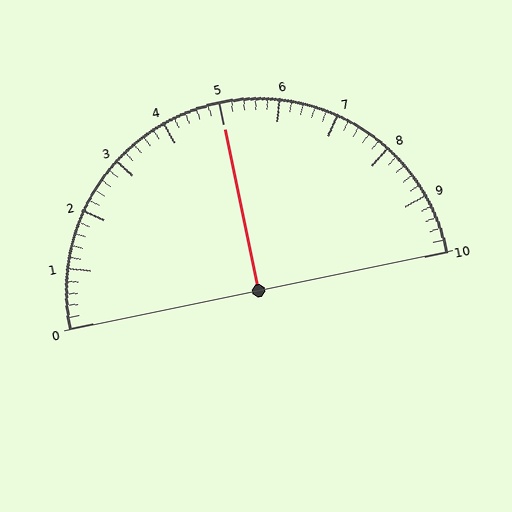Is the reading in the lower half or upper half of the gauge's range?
The reading is in the upper half of the range (0 to 10).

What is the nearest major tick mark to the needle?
The nearest major tick mark is 5.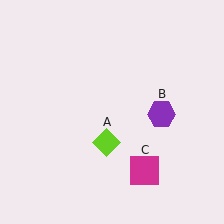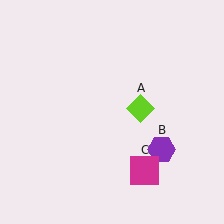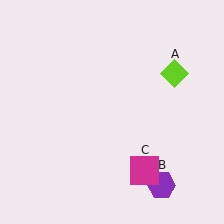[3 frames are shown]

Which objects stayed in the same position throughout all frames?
Magenta square (object C) remained stationary.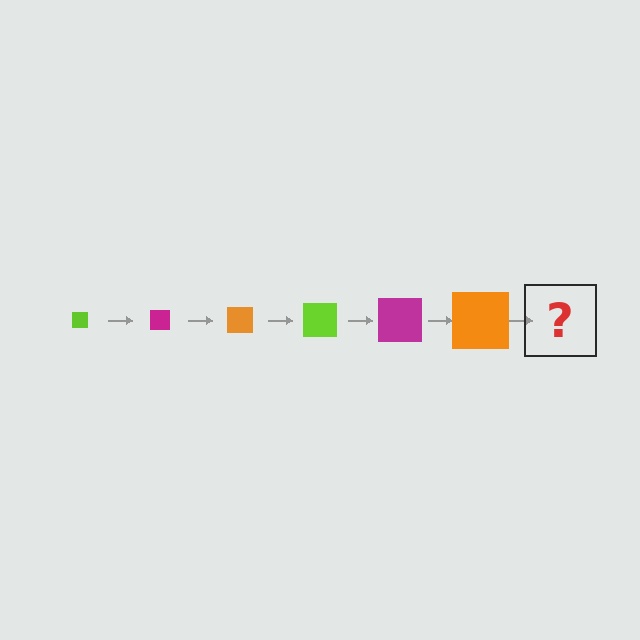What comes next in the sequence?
The next element should be a lime square, larger than the previous one.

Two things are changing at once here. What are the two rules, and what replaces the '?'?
The two rules are that the square grows larger each step and the color cycles through lime, magenta, and orange. The '?' should be a lime square, larger than the previous one.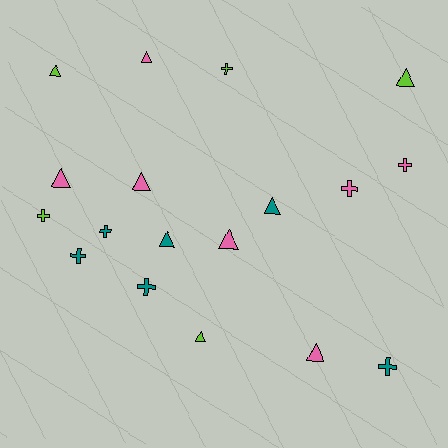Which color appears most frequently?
Pink, with 7 objects.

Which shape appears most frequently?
Triangle, with 10 objects.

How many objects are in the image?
There are 18 objects.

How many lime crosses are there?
There are 2 lime crosses.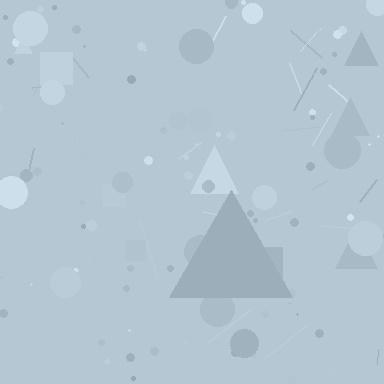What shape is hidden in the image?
A triangle is hidden in the image.